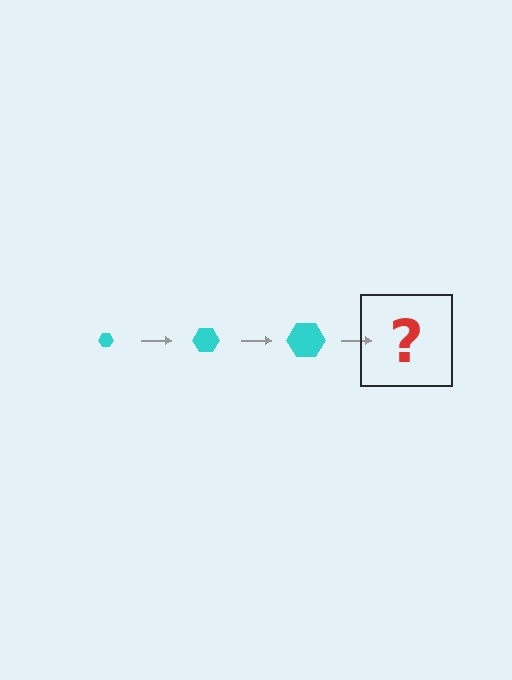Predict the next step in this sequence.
The next step is a cyan hexagon, larger than the previous one.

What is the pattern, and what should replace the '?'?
The pattern is that the hexagon gets progressively larger each step. The '?' should be a cyan hexagon, larger than the previous one.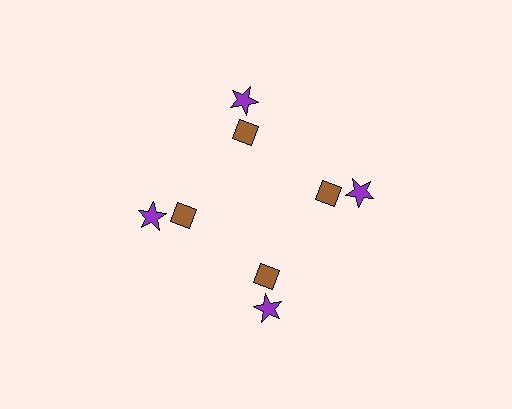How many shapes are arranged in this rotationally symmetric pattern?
There are 8 shapes, arranged in 4 groups of 2.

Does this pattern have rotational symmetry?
Yes, this pattern has 4-fold rotational symmetry. It looks the same after rotating 90 degrees around the center.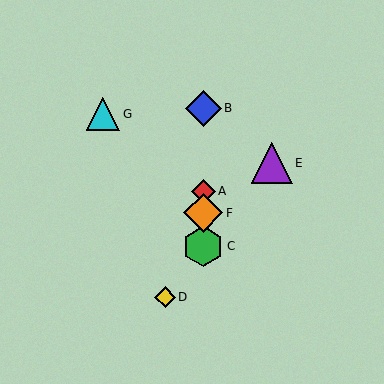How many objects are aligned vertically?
4 objects (A, B, C, F) are aligned vertically.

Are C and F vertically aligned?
Yes, both are at x≈203.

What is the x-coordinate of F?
Object F is at x≈203.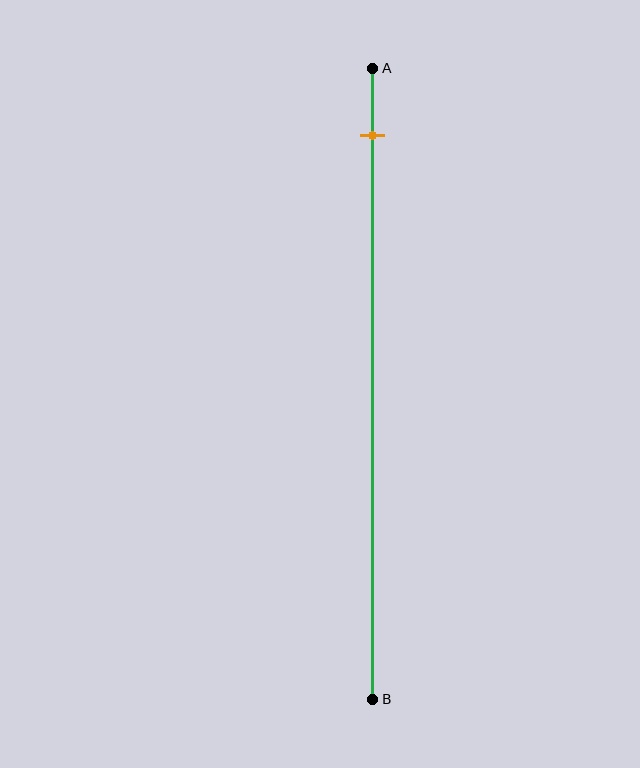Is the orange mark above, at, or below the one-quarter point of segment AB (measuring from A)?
The orange mark is above the one-quarter point of segment AB.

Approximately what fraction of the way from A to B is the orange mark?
The orange mark is approximately 10% of the way from A to B.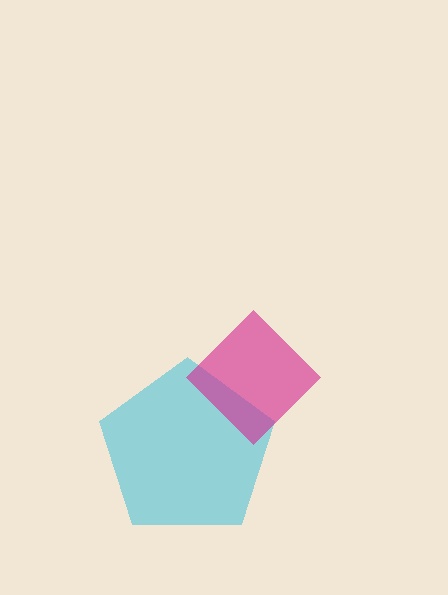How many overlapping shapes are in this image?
There are 2 overlapping shapes in the image.